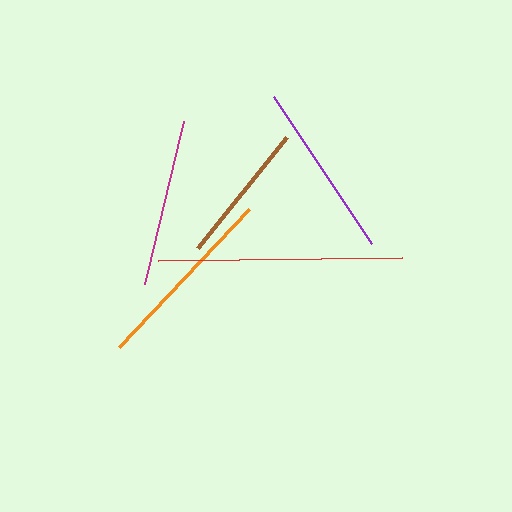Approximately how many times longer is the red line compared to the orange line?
The red line is approximately 1.3 times the length of the orange line.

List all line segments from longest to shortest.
From longest to shortest: red, orange, purple, magenta, brown.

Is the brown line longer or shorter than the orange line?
The orange line is longer than the brown line.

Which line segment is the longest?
The red line is the longest at approximately 244 pixels.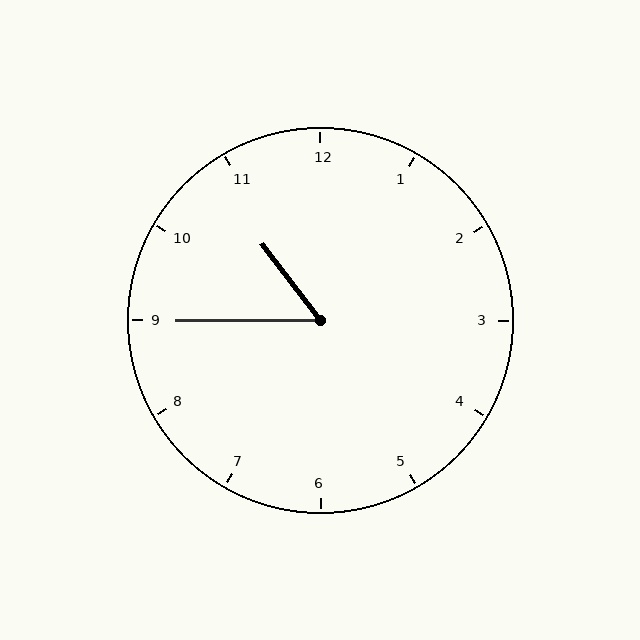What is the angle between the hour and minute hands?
Approximately 52 degrees.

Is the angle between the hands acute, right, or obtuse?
It is acute.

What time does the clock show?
10:45.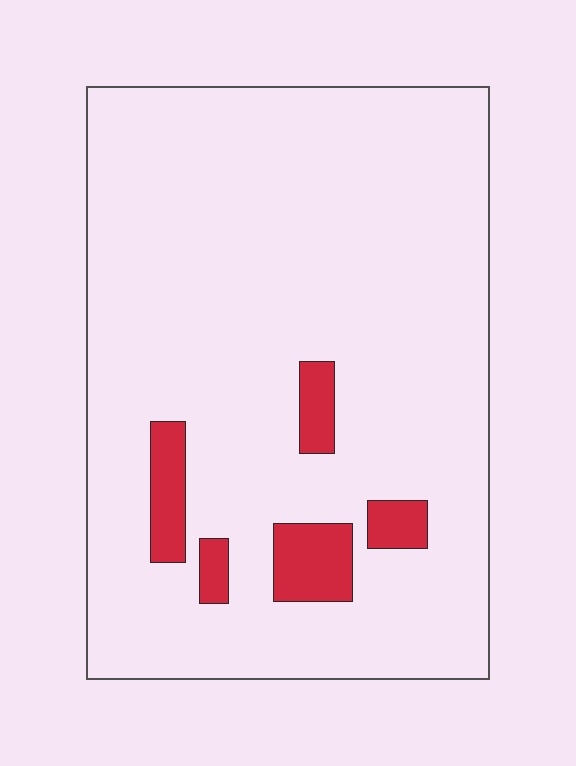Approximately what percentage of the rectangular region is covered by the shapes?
Approximately 10%.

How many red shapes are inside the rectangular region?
5.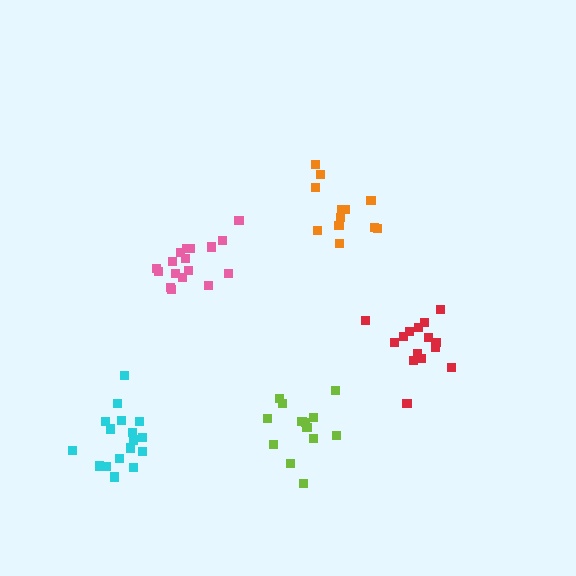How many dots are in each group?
Group 1: 13 dots, Group 2: 12 dots, Group 3: 17 dots, Group 4: 17 dots, Group 5: 15 dots (74 total).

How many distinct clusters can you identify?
There are 5 distinct clusters.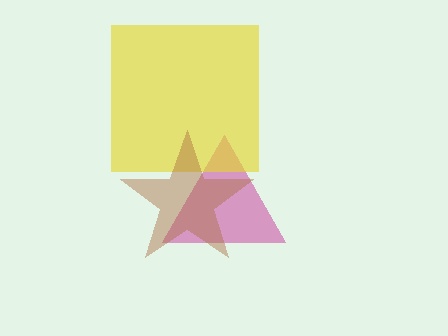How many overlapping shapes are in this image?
There are 3 overlapping shapes in the image.